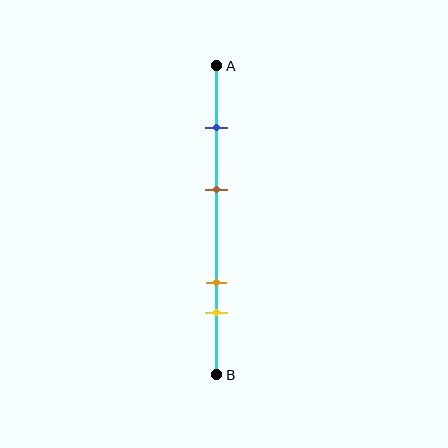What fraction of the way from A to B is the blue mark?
The blue mark is approximately 20% (0.2) of the way from A to B.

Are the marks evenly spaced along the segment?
No, the marks are not evenly spaced.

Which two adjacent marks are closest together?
The orange and yellow marks are the closest adjacent pair.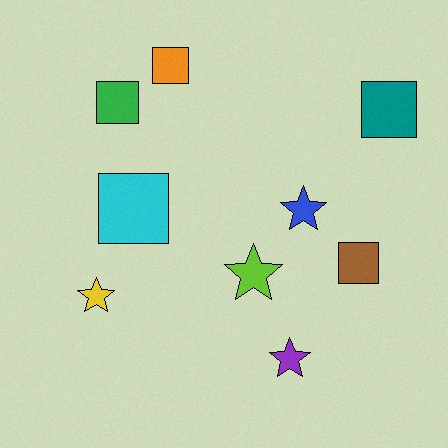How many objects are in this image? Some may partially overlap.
There are 9 objects.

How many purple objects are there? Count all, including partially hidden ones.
There is 1 purple object.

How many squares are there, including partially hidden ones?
There are 5 squares.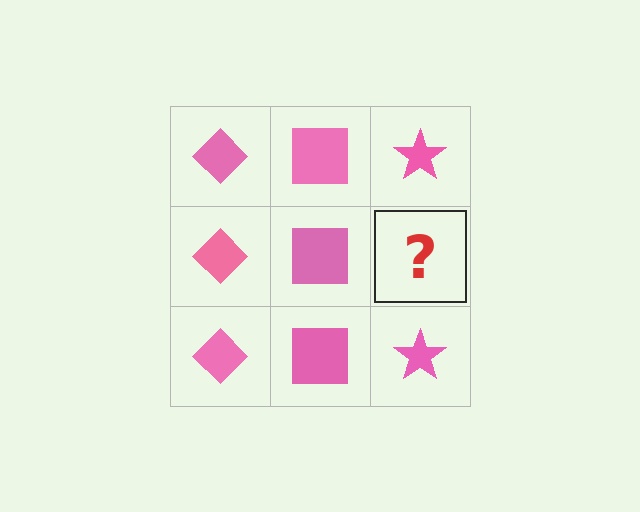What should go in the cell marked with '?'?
The missing cell should contain a pink star.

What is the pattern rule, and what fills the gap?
The rule is that each column has a consistent shape. The gap should be filled with a pink star.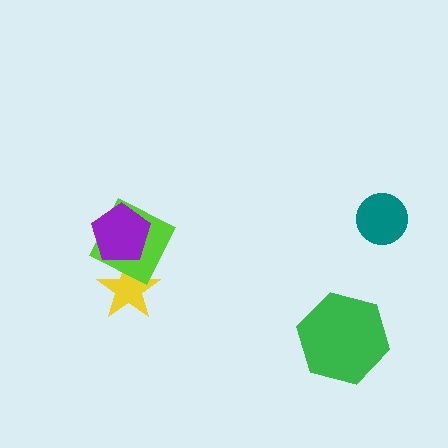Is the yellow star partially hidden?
Yes, it is partially covered by another shape.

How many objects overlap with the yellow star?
2 objects overlap with the yellow star.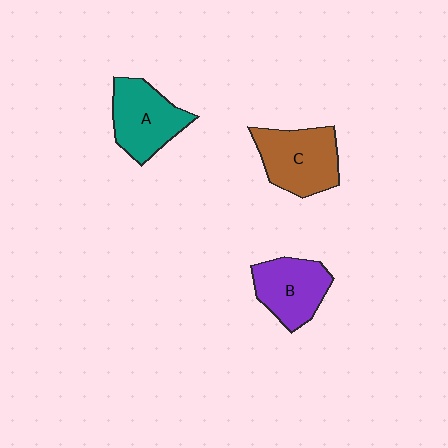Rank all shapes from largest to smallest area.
From largest to smallest: C (brown), A (teal), B (purple).